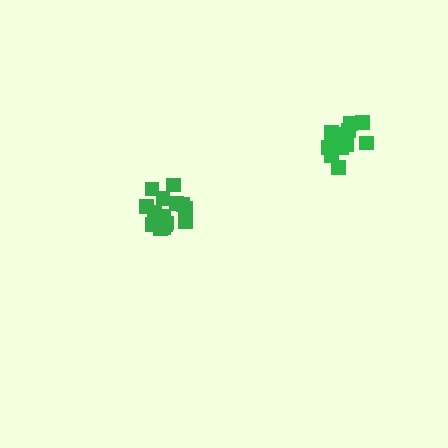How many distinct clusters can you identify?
There are 2 distinct clusters.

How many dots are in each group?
Group 1: 11 dots, Group 2: 17 dots (28 total).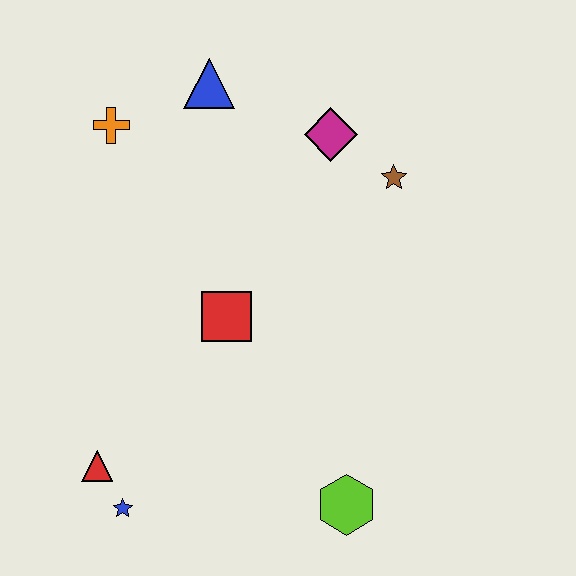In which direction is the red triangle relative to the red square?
The red triangle is below the red square.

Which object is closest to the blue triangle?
The orange cross is closest to the blue triangle.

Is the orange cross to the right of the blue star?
No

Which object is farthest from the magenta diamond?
The blue star is farthest from the magenta diamond.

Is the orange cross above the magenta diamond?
Yes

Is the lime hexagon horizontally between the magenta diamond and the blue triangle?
No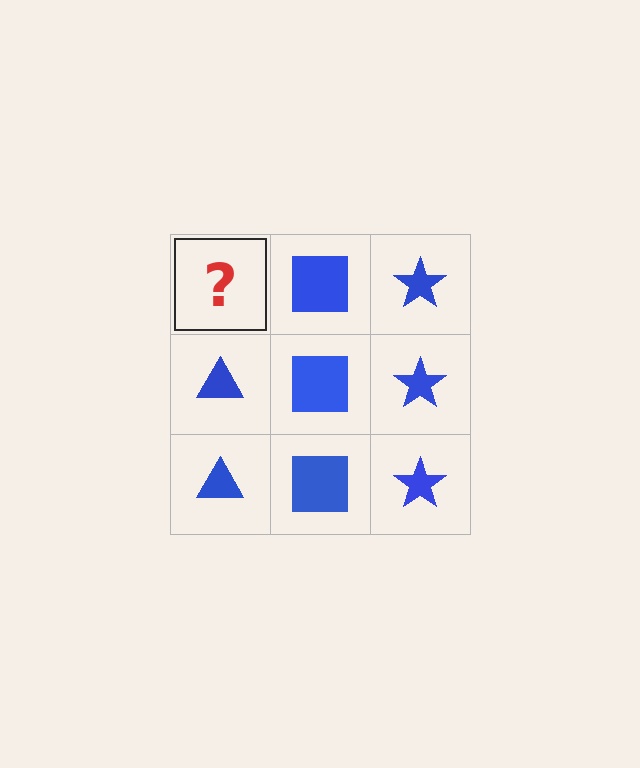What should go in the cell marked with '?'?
The missing cell should contain a blue triangle.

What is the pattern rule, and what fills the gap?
The rule is that each column has a consistent shape. The gap should be filled with a blue triangle.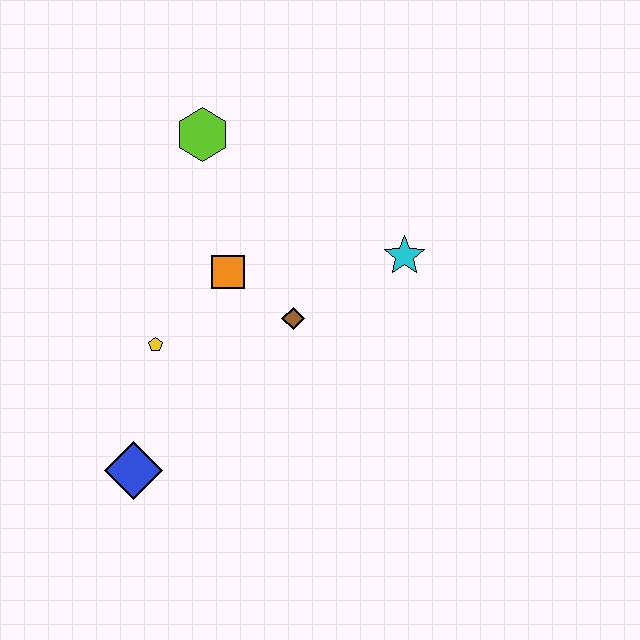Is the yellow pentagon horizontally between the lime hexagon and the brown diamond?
No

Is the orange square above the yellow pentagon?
Yes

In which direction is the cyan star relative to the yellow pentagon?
The cyan star is to the right of the yellow pentagon.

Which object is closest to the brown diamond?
The orange square is closest to the brown diamond.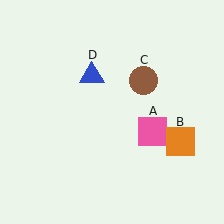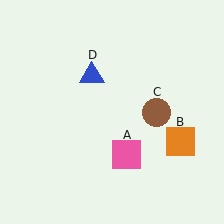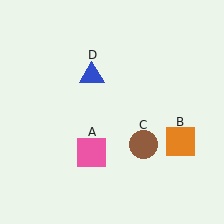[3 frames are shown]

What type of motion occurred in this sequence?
The pink square (object A), brown circle (object C) rotated clockwise around the center of the scene.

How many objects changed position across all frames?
2 objects changed position: pink square (object A), brown circle (object C).